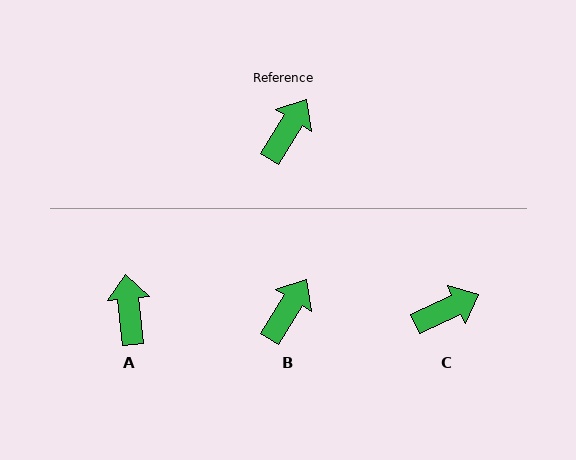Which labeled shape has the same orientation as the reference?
B.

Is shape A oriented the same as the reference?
No, it is off by about 37 degrees.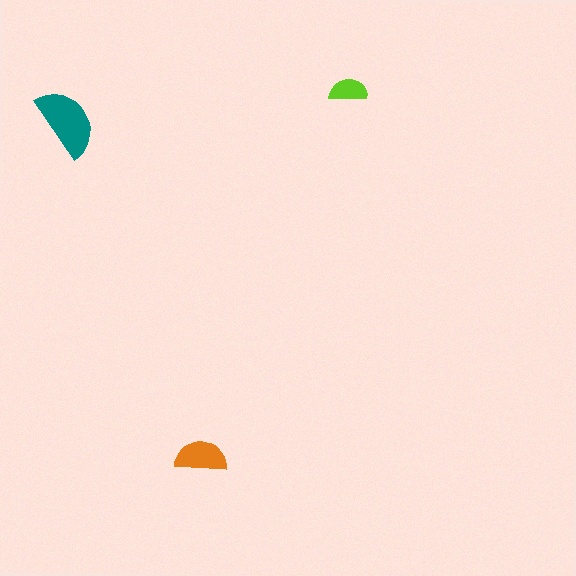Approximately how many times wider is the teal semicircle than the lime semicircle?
About 2 times wider.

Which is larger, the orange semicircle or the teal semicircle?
The teal one.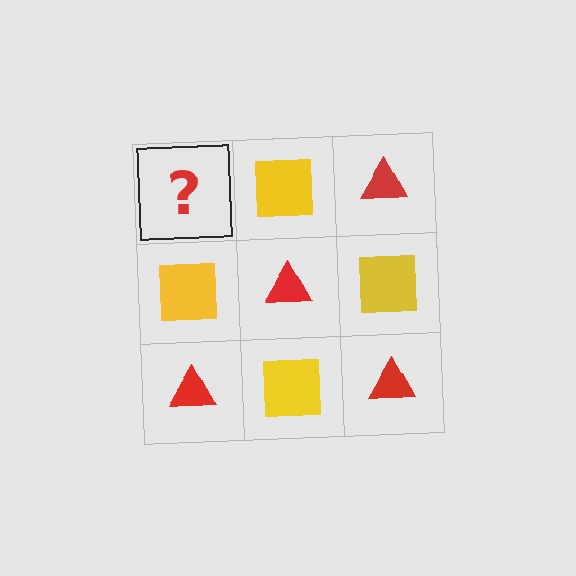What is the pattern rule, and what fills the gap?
The rule is that it alternates red triangle and yellow square in a checkerboard pattern. The gap should be filled with a red triangle.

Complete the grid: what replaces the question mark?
The question mark should be replaced with a red triangle.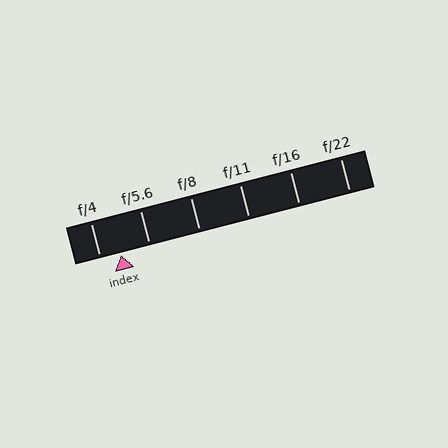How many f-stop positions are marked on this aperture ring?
There are 6 f-stop positions marked.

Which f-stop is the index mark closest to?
The index mark is closest to f/4.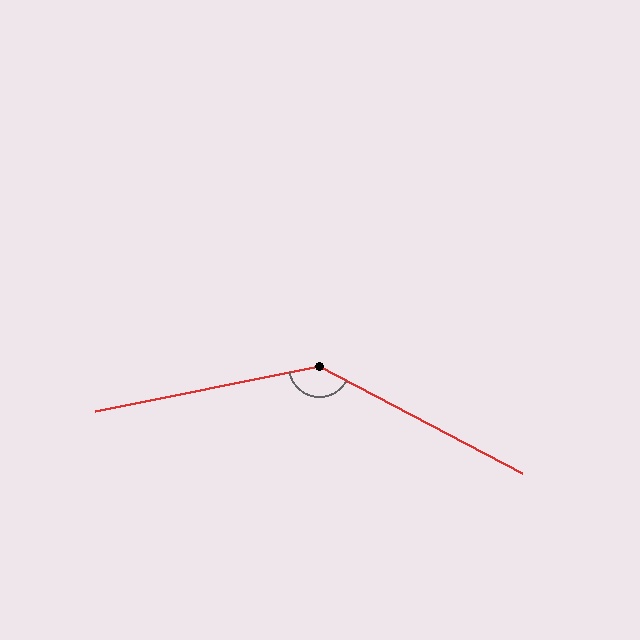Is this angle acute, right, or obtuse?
It is obtuse.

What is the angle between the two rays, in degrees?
Approximately 141 degrees.